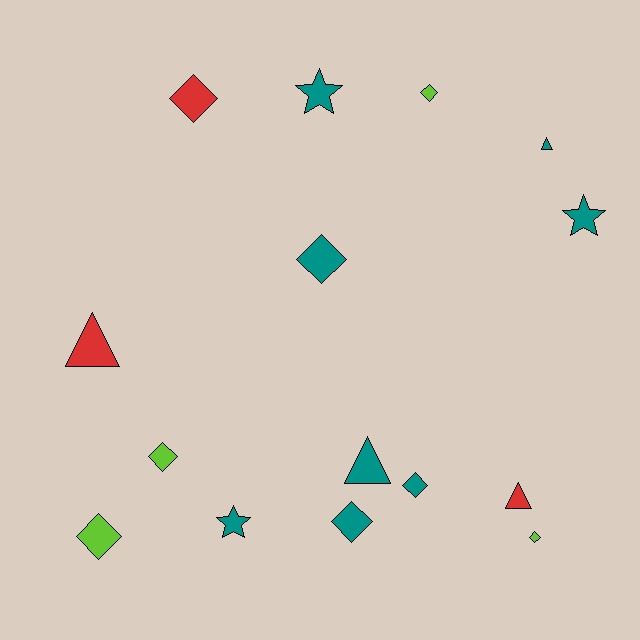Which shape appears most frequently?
Diamond, with 8 objects.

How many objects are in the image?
There are 15 objects.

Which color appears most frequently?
Teal, with 8 objects.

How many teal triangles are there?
There are 2 teal triangles.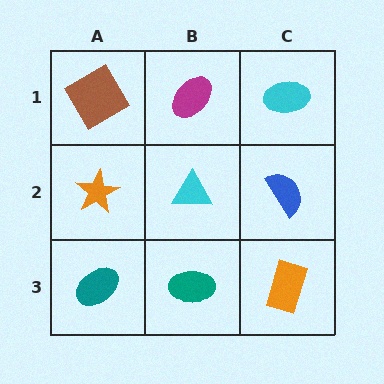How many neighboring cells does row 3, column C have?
2.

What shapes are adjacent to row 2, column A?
A brown diamond (row 1, column A), a teal ellipse (row 3, column A), a cyan triangle (row 2, column B).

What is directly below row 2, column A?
A teal ellipse.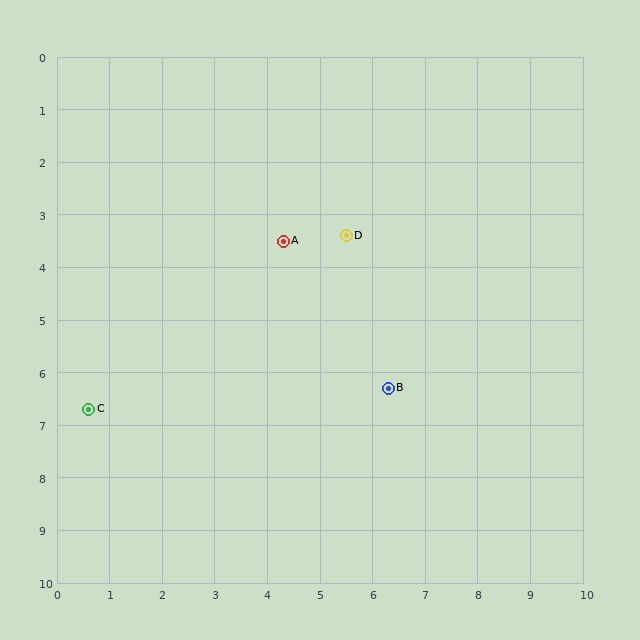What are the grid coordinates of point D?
Point D is at approximately (5.5, 3.4).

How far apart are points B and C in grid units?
Points B and C are about 5.7 grid units apart.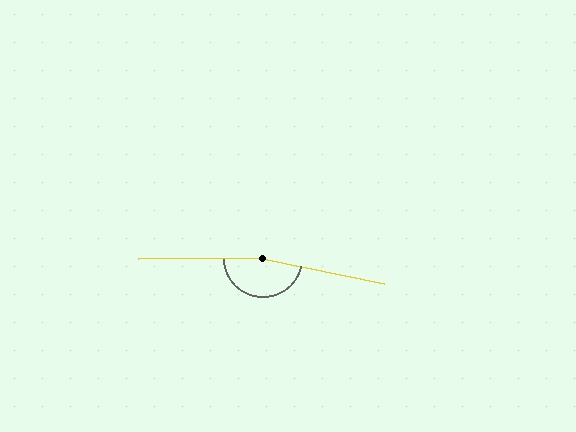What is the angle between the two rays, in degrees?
Approximately 168 degrees.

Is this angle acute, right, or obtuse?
It is obtuse.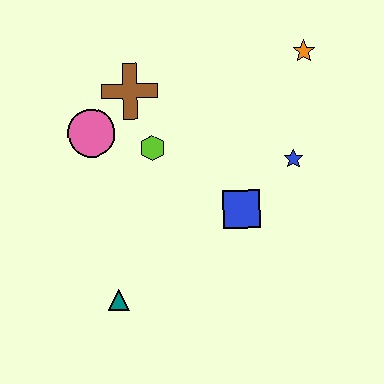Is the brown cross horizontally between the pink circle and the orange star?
Yes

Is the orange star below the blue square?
No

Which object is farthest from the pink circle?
The orange star is farthest from the pink circle.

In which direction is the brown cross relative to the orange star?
The brown cross is to the left of the orange star.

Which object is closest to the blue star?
The blue square is closest to the blue star.